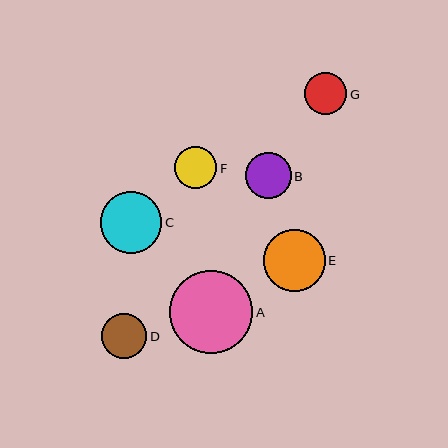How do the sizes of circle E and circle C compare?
Circle E and circle C are approximately the same size.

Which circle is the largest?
Circle A is the largest with a size of approximately 83 pixels.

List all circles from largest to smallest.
From largest to smallest: A, E, C, B, D, F, G.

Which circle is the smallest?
Circle G is the smallest with a size of approximately 42 pixels.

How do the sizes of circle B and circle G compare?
Circle B and circle G are approximately the same size.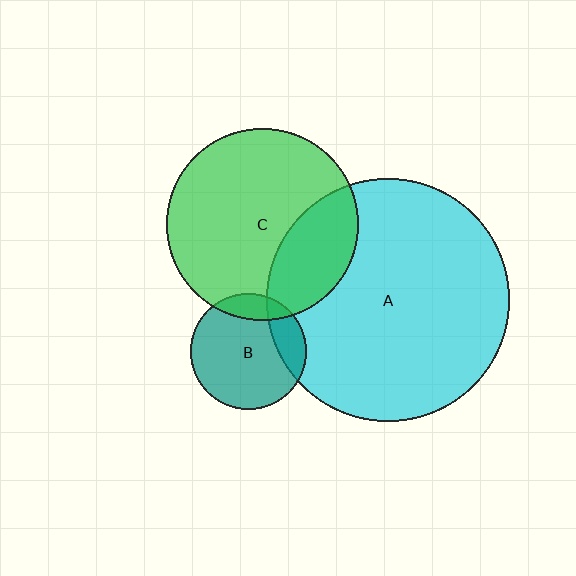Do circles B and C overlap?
Yes.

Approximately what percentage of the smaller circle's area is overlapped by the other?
Approximately 15%.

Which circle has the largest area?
Circle A (cyan).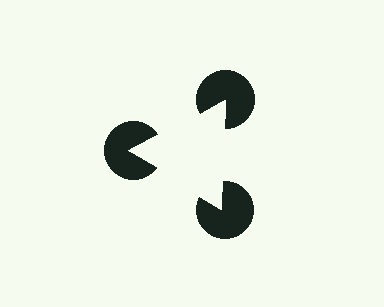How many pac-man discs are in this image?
There are 3 — one at each vertex of the illusory triangle.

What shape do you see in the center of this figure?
An illusory triangle — its edges are inferred from the aligned wedge cuts in the pac-man discs, not physically drawn.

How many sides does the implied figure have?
3 sides.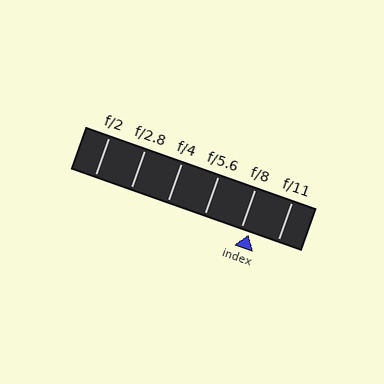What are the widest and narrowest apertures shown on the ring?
The widest aperture shown is f/2 and the narrowest is f/11.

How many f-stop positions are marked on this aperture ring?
There are 6 f-stop positions marked.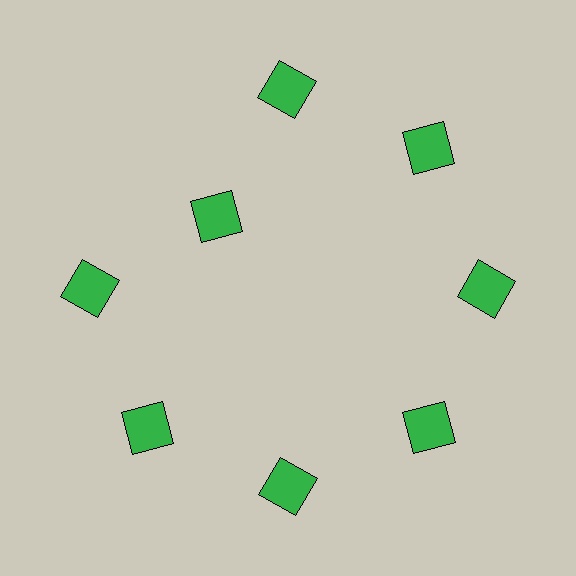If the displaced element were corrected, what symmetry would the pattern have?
It would have 8-fold rotational symmetry — the pattern would map onto itself every 45 degrees.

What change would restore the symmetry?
The symmetry would be restored by moving it outward, back onto the ring so that all 8 squares sit at equal angles and equal distance from the center.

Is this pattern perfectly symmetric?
No. The 8 green squares are arranged in a ring, but one element near the 10 o'clock position is pulled inward toward the center, breaking the 8-fold rotational symmetry.